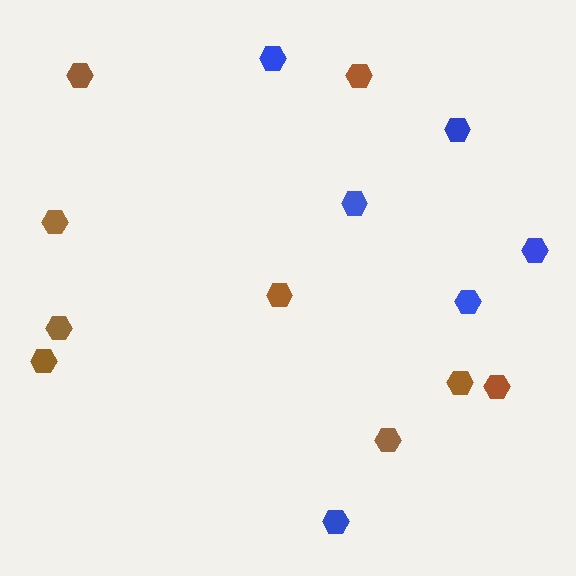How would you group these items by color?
There are 2 groups: one group of brown hexagons (9) and one group of blue hexagons (6).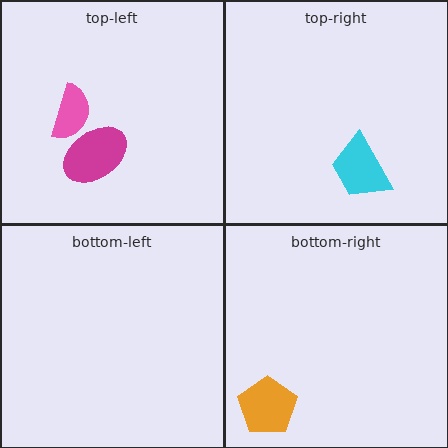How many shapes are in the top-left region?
2.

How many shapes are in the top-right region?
1.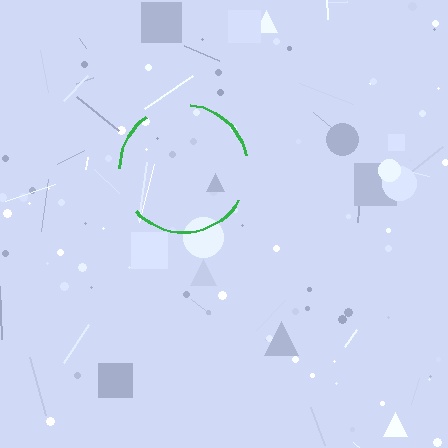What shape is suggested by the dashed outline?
The dashed outline suggests a circle.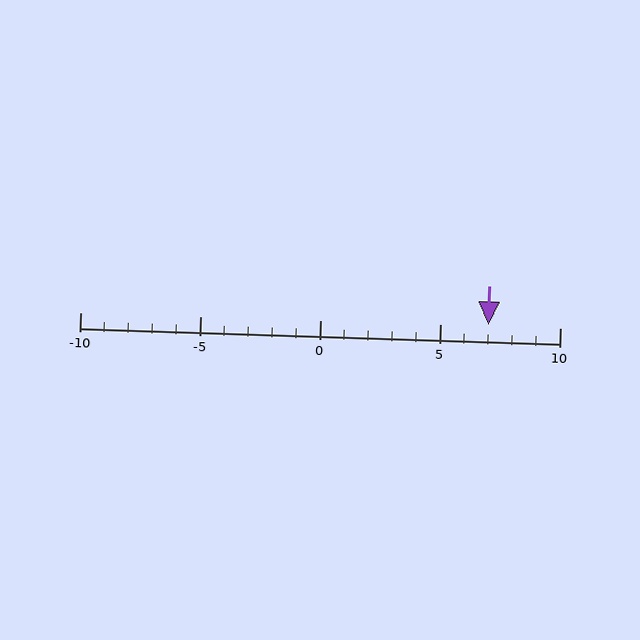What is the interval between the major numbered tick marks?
The major tick marks are spaced 5 units apart.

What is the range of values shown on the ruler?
The ruler shows values from -10 to 10.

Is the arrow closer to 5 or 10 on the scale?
The arrow is closer to 5.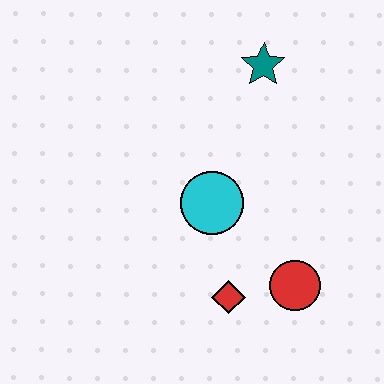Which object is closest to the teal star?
The cyan circle is closest to the teal star.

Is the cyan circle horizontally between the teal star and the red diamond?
No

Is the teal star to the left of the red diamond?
No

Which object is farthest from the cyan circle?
The teal star is farthest from the cyan circle.